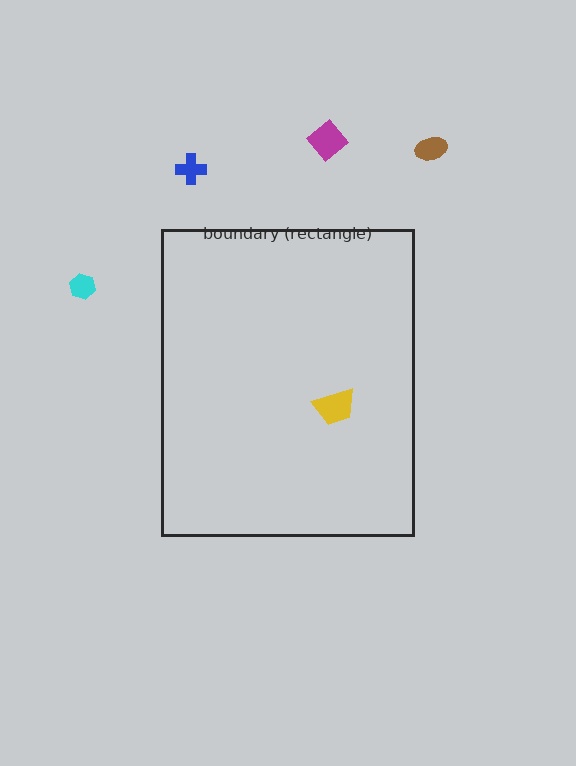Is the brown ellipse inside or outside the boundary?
Outside.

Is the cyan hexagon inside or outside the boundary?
Outside.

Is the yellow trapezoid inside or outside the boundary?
Inside.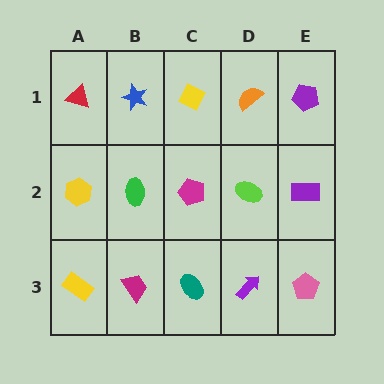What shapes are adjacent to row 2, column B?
A blue star (row 1, column B), a magenta trapezoid (row 3, column B), a yellow hexagon (row 2, column A), a magenta pentagon (row 2, column C).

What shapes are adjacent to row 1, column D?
A lime ellipse (row 2, column D), a yellow diamond (row 1, column C), a purple pentagon (row 1, column E).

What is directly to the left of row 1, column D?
A yellow diamond.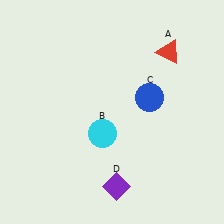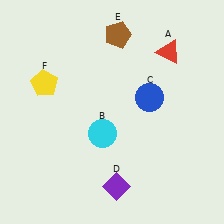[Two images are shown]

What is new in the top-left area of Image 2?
A yellow pentagon (F) was added in the top-left area of Image 2.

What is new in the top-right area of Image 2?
A brown pentagon (E) was added in the top-right area of Image 2.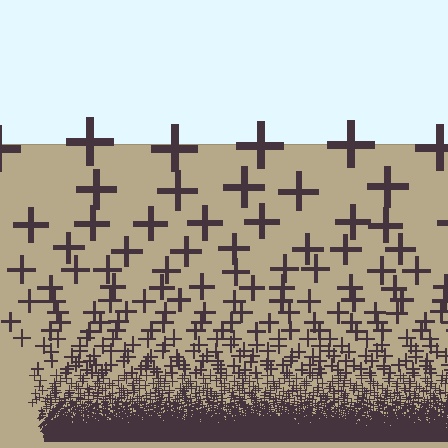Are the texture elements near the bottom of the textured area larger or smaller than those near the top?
Smaller. The gradient is inverted — elements near the bottom are smaller and denser.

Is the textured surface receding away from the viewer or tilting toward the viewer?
The surface appears to tilt toward the viewer. Texture elements get larger and sparser toward the top.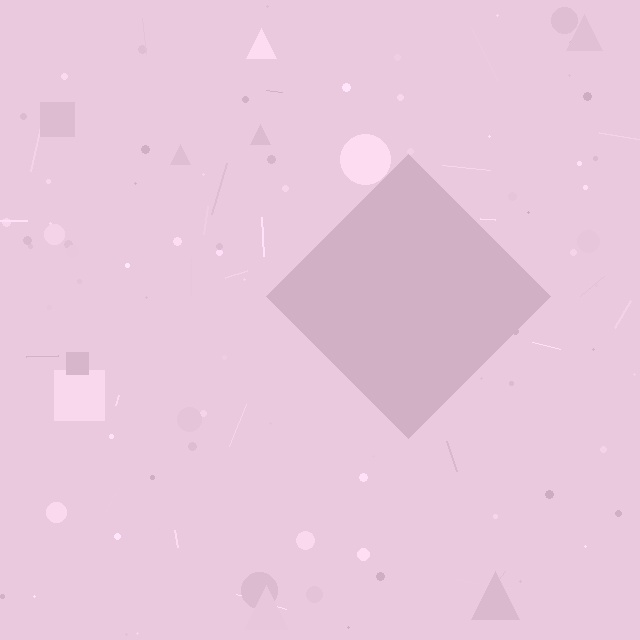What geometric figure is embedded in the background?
A diamond is embedded in the background.